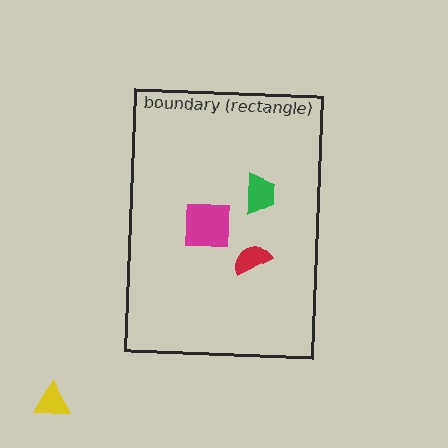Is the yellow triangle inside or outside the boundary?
Outside.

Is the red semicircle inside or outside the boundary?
Inside.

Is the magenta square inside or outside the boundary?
Inside.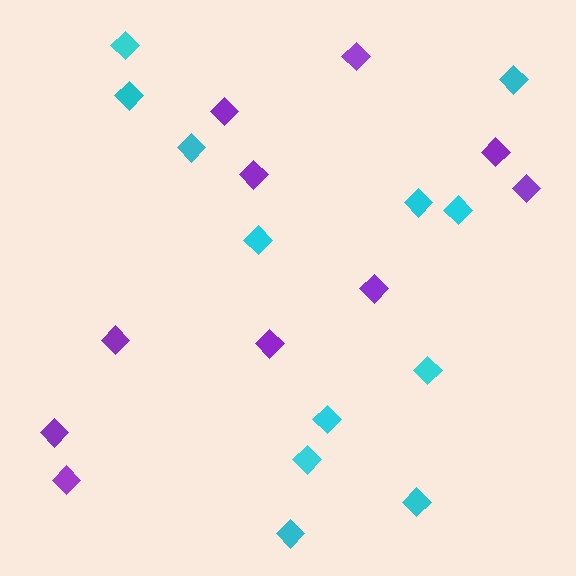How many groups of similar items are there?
There are 2 groups: one group of cyan diamonds (12) and one group of purple diamonds (10).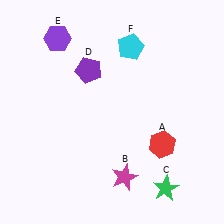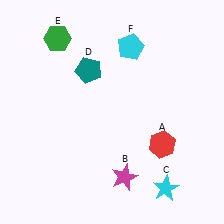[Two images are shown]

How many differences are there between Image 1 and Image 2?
There are 3 differences between the two images.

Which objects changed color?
C changed from green to cyan. D changed from purple to teal. E changed from purple to green.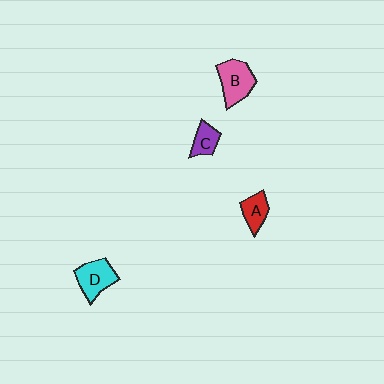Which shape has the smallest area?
Shape C (purple).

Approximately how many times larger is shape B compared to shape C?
Approximately 1.8 times.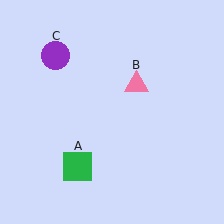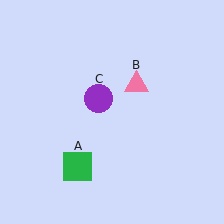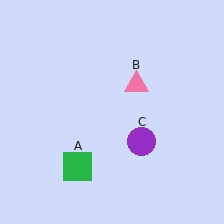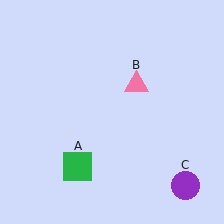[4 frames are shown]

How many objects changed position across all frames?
1 object changed position: purple circle (object C).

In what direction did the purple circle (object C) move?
The purple circle (object C) moved down and to the right.